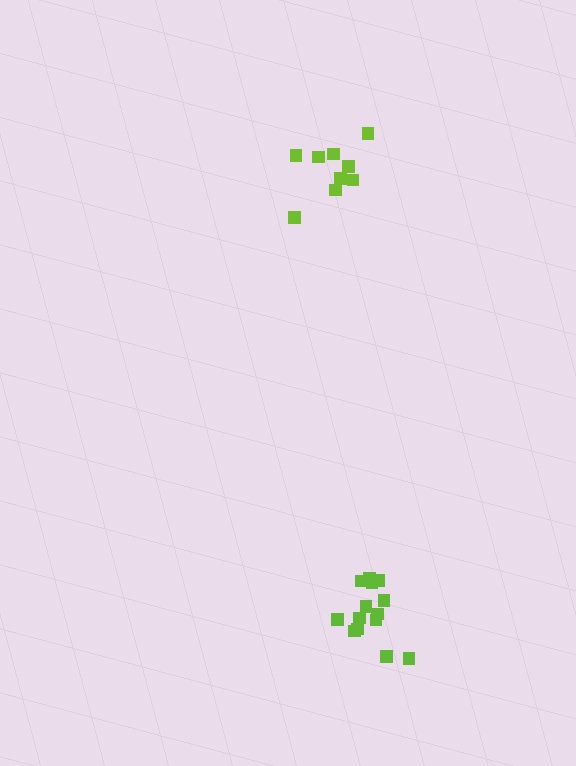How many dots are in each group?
Group 1: 14 dots, Group 2: 9 dots (23 total).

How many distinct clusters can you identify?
There are 2 distinct clusters.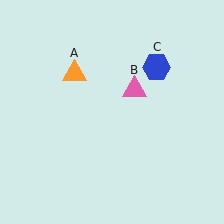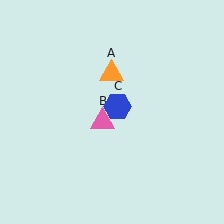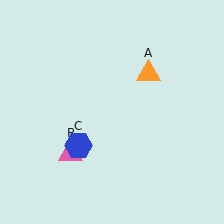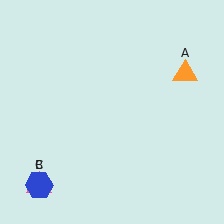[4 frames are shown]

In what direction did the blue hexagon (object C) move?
The blue hexagon (object C) moved down and to the left.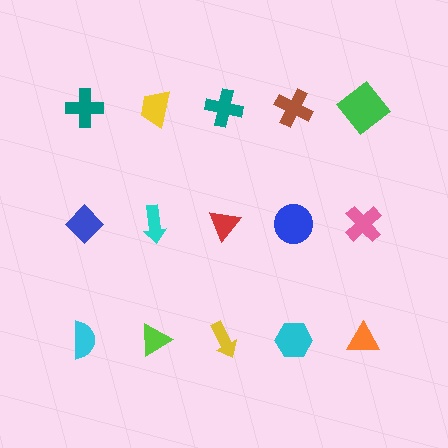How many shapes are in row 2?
5 shapes.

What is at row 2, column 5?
A pink cross.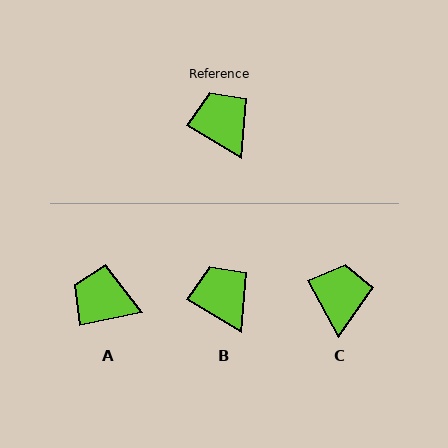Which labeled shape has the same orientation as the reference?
B.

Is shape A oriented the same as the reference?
No, it is off by about 43 degrees.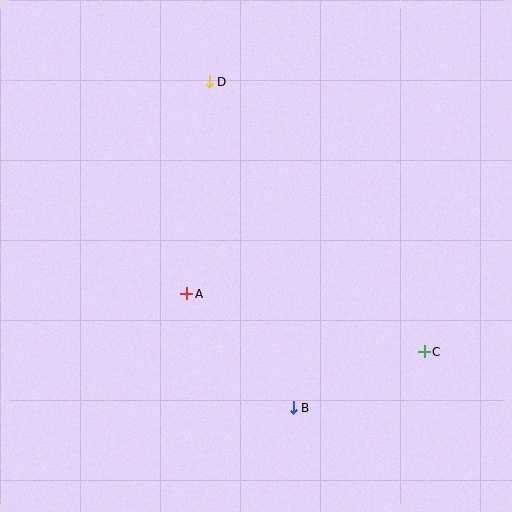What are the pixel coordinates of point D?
Point D is at (209, 82).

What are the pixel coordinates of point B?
Point B is at (293, 408).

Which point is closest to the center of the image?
Point A at (187, 294) is closest to the center.